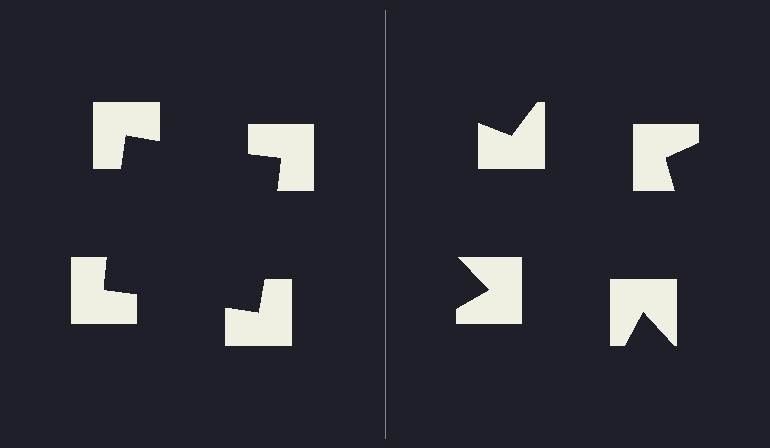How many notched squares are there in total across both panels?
8 — 4 on each side.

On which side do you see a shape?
An illusory square appears on the left side. On the right side the wedge cuts are rotated, so no coherent shape forms.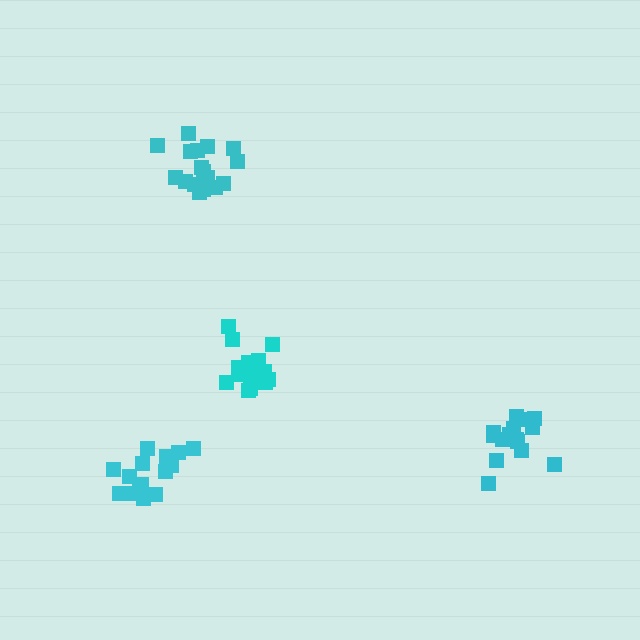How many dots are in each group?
Group 1: 16 dots, Group 2: 15 dots, Group 3: 15 dots, Group 4: 18 dots (64 total).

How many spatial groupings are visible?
There are 4 spatial groupings.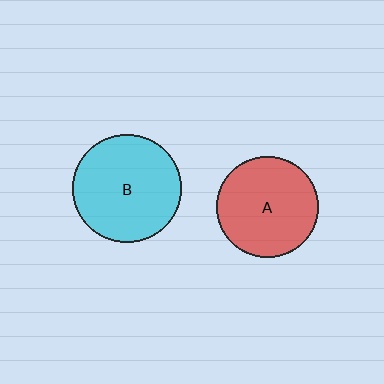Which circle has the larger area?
Circle B (cyan).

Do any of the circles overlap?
No, none of the circles overlap.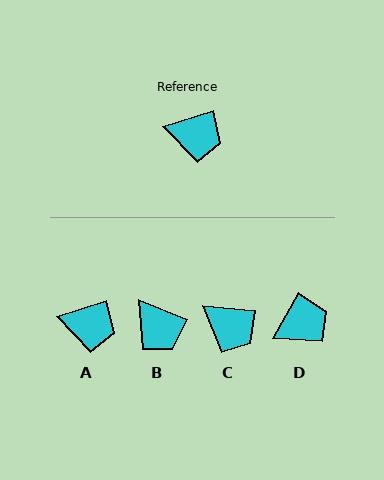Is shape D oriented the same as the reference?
No, it is off by about 44 degrees.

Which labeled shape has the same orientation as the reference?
A.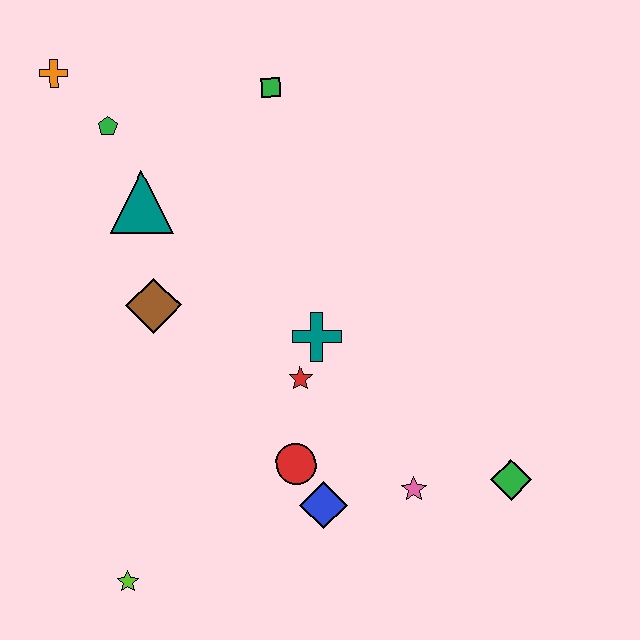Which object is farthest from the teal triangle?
The green diamond is farthest from the teal triangle.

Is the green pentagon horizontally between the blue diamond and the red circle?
No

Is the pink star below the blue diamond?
No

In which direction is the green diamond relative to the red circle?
The green diamond is to the right of the red circle.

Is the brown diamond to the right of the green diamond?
No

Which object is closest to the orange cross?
The green pentagon is closest to the orange cross.